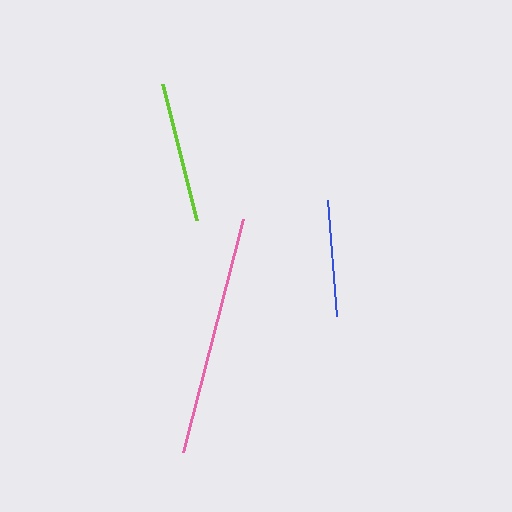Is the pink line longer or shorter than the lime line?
The pink line is longer than the lime line.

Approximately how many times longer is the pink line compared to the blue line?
The pink line is approximately 2.1 times the length of the blue line.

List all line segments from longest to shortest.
From longest to shortest: pink, lime, blue.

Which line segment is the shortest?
The blue line is the shortest at approximately 116 pixels.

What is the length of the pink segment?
The pink segment is approximately 241 pixels long.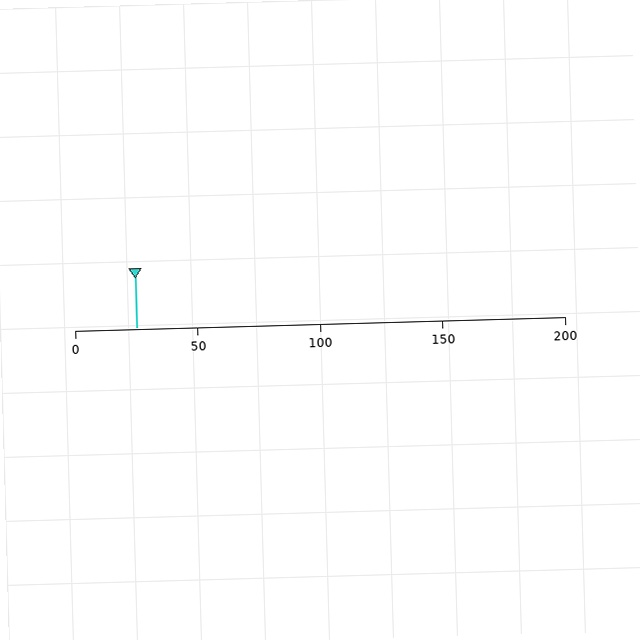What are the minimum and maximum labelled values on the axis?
The axis runs from 0 to 200.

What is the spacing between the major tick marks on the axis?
The major ticks are spaced 50 apart.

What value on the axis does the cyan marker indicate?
The marker indicates approximately 25.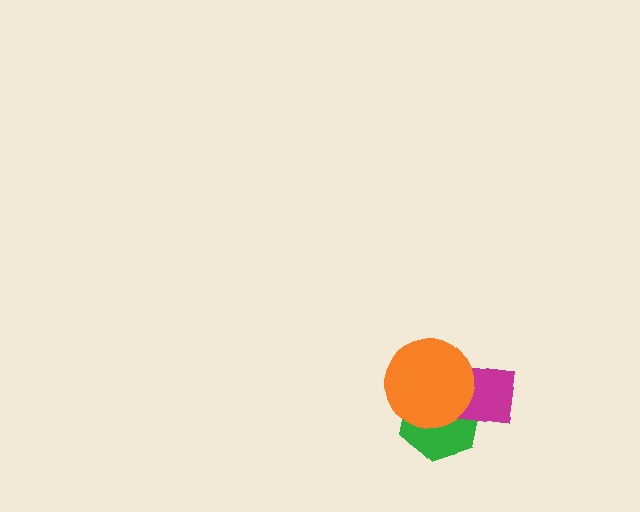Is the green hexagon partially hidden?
Yes, it is partially covered by another shape.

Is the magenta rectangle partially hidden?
Yes, it is partially covered by another shape.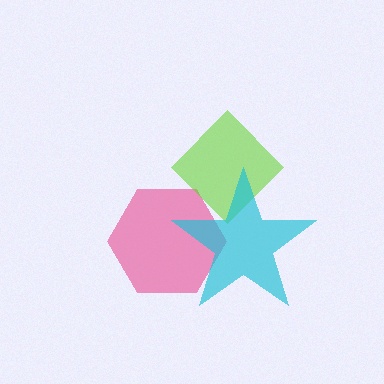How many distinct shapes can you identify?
There are 3 distinct shapes: a pink hexagon, a lime diamond, a cyan star.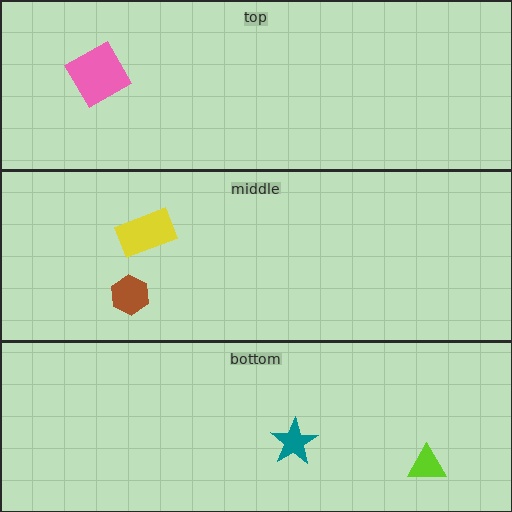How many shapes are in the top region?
1.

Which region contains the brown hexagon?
The middle region.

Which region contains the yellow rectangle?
The middle region.